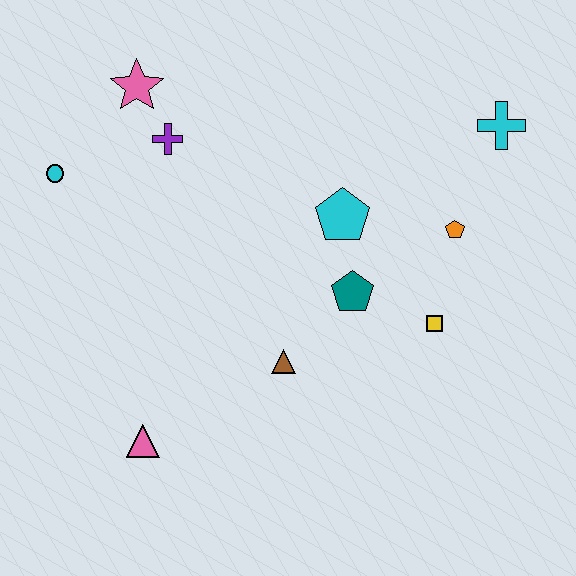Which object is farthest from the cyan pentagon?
The pink triangle is farthest from the cyan pentagon.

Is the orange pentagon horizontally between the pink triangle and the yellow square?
No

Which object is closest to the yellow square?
The teal pentagon is closest to the yellow square.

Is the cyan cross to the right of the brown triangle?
Yes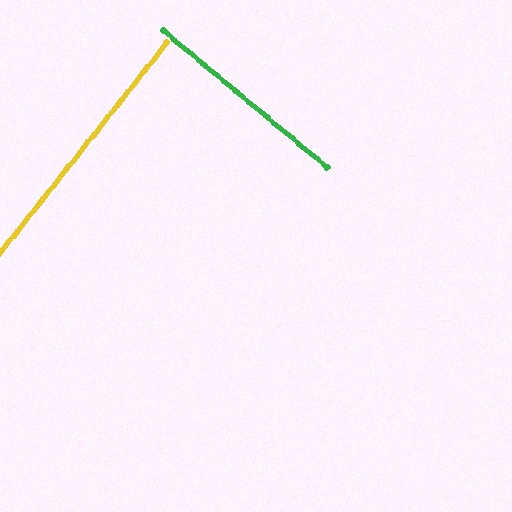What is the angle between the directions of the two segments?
Approximately 89 degrees.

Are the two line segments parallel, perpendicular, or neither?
Perpendicular — they meet at approximately 89°.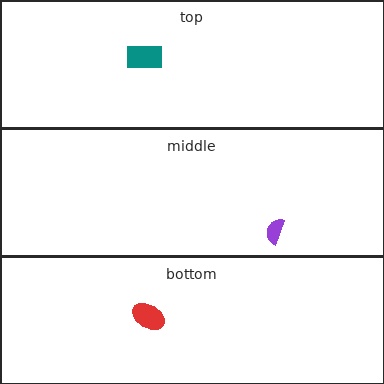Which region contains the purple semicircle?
The middle region.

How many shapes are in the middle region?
1.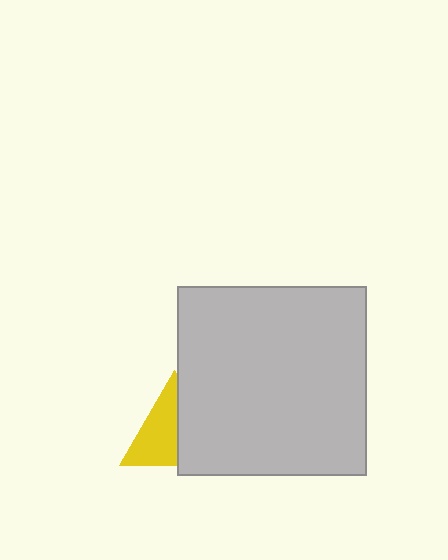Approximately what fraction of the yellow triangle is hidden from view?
Roughly 45% of the yellow triangle is hidden behind the light gray square.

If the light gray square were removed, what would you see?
You would see the complete yellow triangle.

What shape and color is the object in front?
The object in front is a light gray square.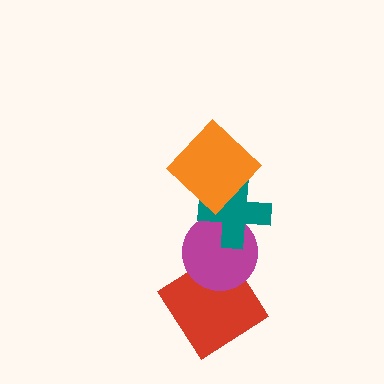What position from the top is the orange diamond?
The orange diamond is 1st from the top.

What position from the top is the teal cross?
The teal cross is 2nd from the top.